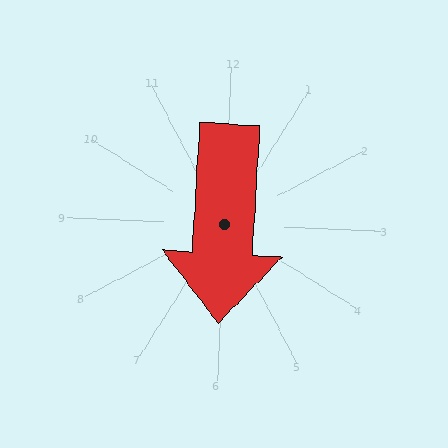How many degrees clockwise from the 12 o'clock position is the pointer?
Approximately 181 degrees.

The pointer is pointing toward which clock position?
Roughly 6 o'clock.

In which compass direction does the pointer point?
South.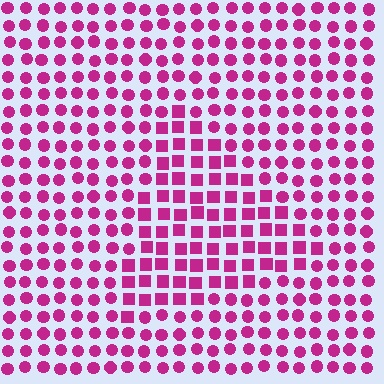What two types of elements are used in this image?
The image uses squares inside the triangle region and circles outside it.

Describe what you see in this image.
The image is filled with small magenta elements arranged in a uniform grid. A triangle-shaped region contains squares, while the surrounding area contains circles. The boundary is defined purely by the change in element shape.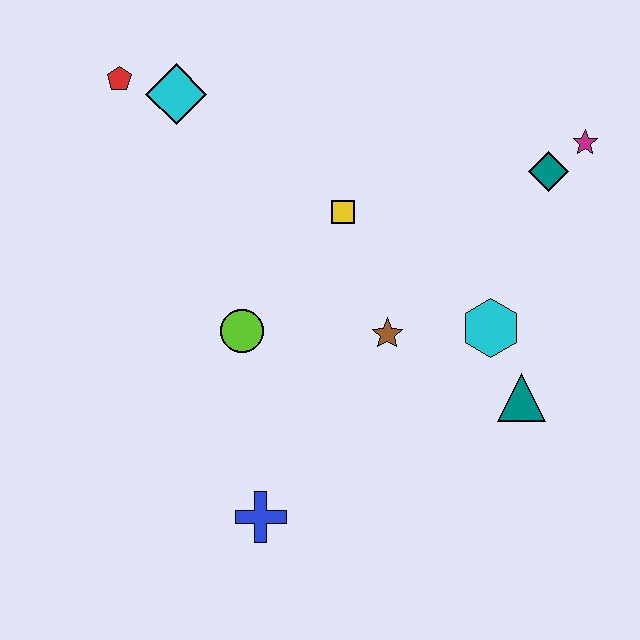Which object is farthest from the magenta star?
The blue cross is farthest from the magenta star.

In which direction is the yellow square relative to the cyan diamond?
The yellow square is to the right of the cyan diamond.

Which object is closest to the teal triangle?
The cyan hexagon is closest to the teal triangle.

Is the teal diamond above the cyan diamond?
No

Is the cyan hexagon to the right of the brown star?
Yes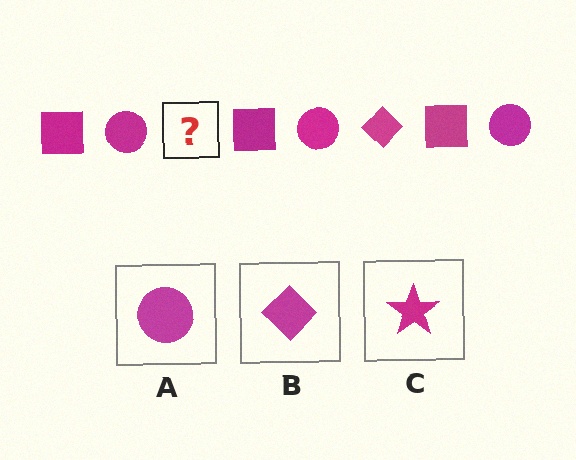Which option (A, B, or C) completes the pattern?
B.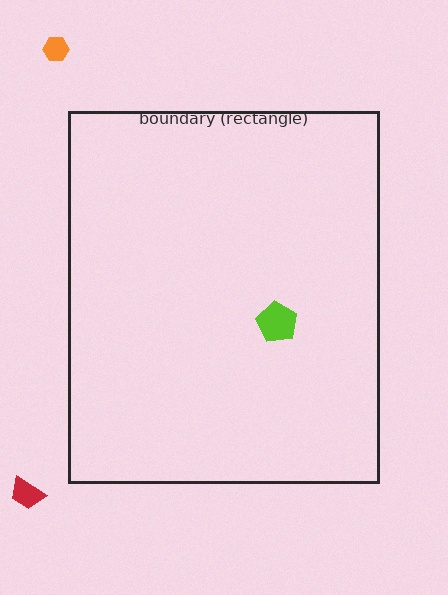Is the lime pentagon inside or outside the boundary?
Inside.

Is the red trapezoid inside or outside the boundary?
Outside.